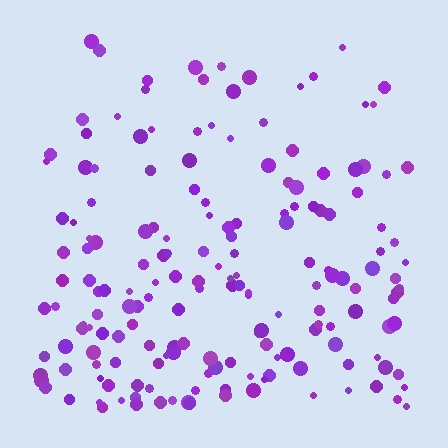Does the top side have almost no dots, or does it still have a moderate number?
Still a moderate number, just noticeably fewer than the bottom.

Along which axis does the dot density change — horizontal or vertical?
Vertical.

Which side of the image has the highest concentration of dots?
The bottom.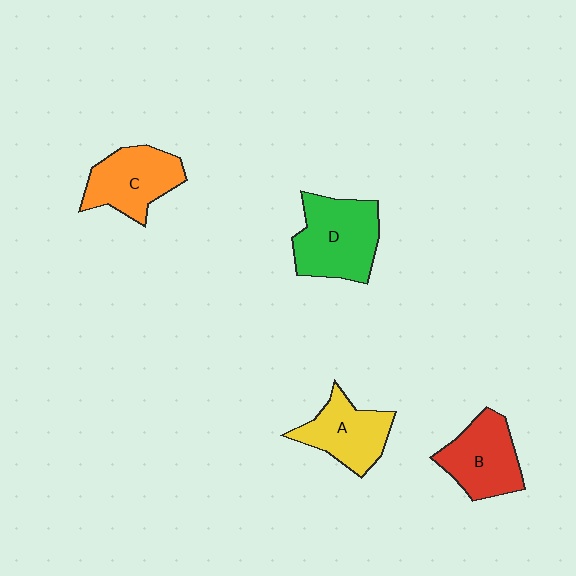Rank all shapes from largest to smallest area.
From largest to smallest: D (green), C (orange), B (red), A (yellow).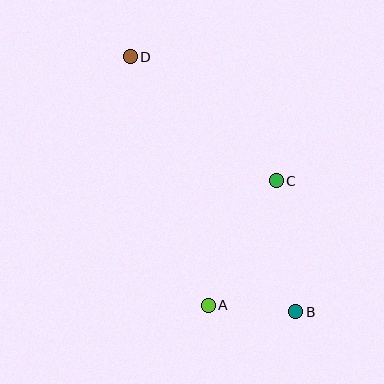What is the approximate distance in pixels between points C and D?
The distance between C and D is approximately 192 pixels.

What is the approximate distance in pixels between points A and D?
The distance between A and D is approximately 261 pixels.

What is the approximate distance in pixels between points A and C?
The distance between A and C is approximately 142 pixels.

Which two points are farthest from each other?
Points B and D are farthest from each other.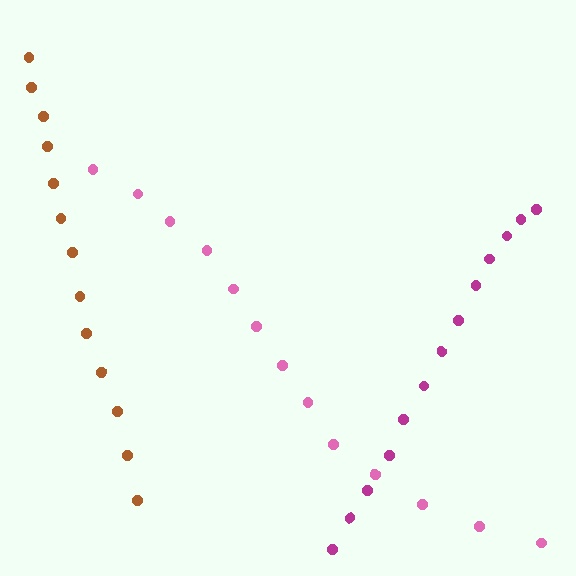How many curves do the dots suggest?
There are 3 distinct paths.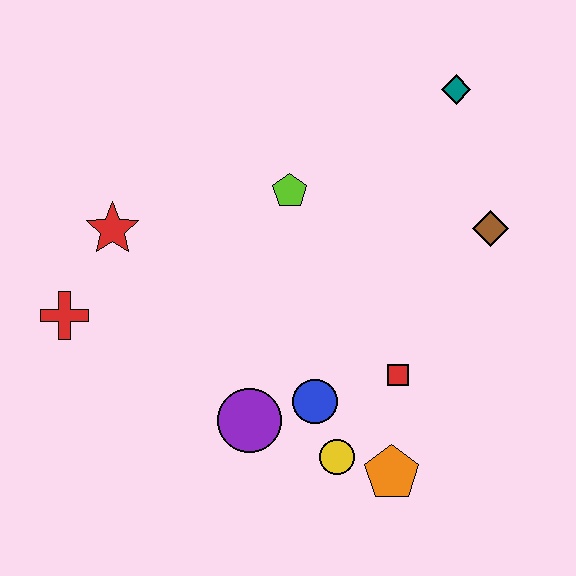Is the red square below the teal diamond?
Yes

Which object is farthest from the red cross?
The teal diamond is farthest from the red cross.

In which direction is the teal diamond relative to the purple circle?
The teal diamond is above the purple circle.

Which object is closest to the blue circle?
The yellow circle is closest to the blue circle.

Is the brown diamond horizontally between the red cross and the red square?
No